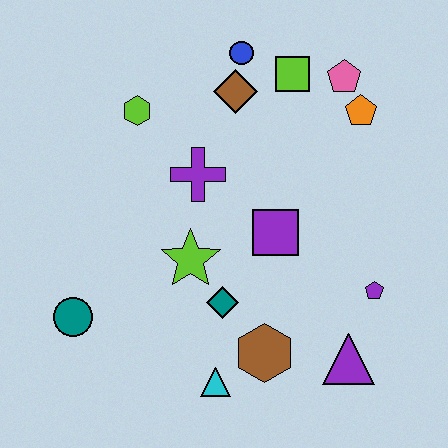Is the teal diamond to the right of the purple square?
No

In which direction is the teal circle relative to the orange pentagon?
The teal circle is to the left of the orange pentagon.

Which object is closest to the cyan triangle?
The brown hexagon is closest to the cyan triangle.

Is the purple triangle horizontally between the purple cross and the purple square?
No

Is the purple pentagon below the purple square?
Yes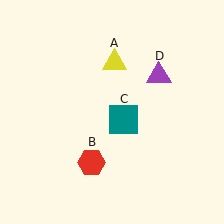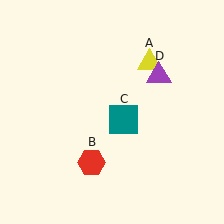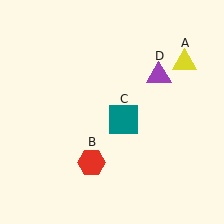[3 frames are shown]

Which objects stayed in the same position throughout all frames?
Red hexagon (object B) and teal square (object C) and purple triangle (object D) remained stationary.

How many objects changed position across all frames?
1 object changed position: yellow triangle (object A).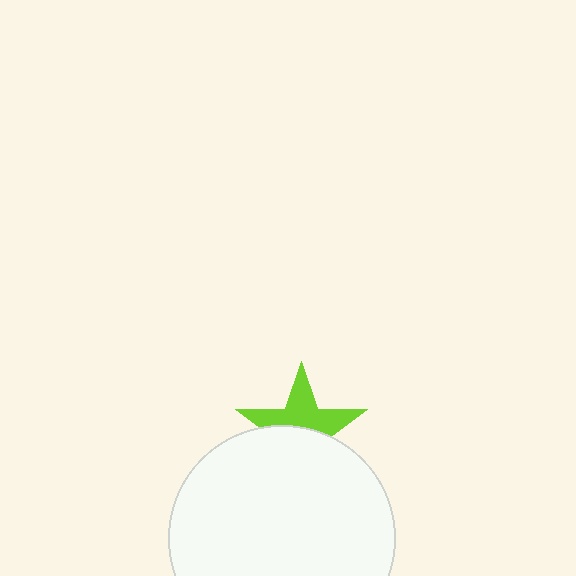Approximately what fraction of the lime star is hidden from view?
Roughly 50% of the lime star is hidden behind the white circle.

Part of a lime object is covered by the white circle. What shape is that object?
It is a star.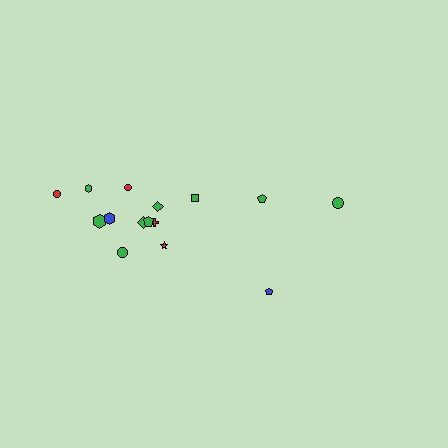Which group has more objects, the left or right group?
The left group.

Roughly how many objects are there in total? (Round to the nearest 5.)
Roughly 15 objects in total.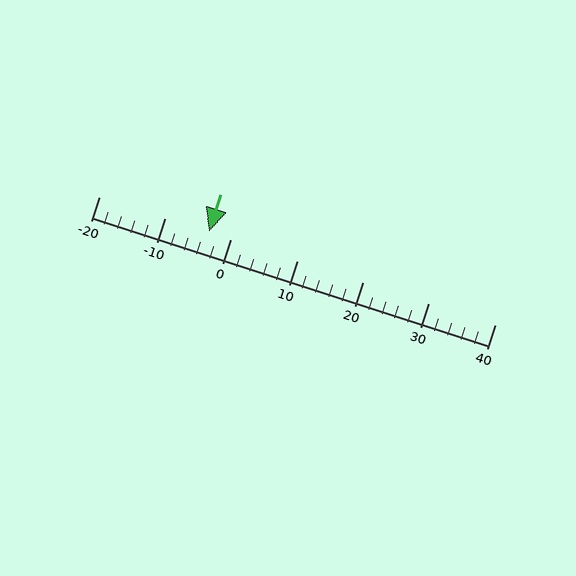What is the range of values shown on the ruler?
The ruler shows values from -20 to 40.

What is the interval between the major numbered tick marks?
The major tick marks are spaced 10 units apart.